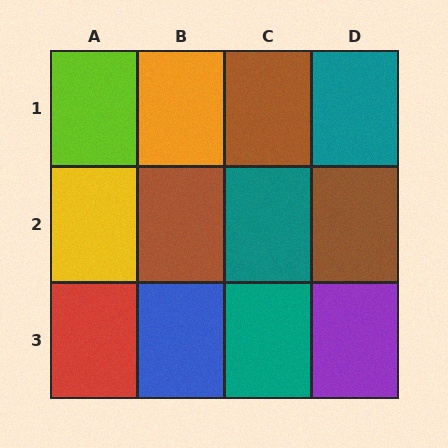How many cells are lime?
1 cell is lime.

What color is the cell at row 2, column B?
Brown.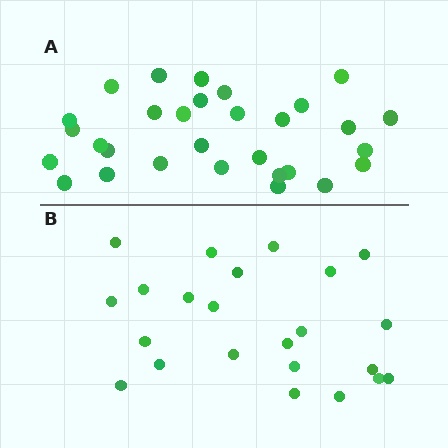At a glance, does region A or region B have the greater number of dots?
Region A (the top region) has more dots.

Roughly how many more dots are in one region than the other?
Region A has roughly 8 or so more dots than region B.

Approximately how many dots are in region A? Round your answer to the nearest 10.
About 30 dots.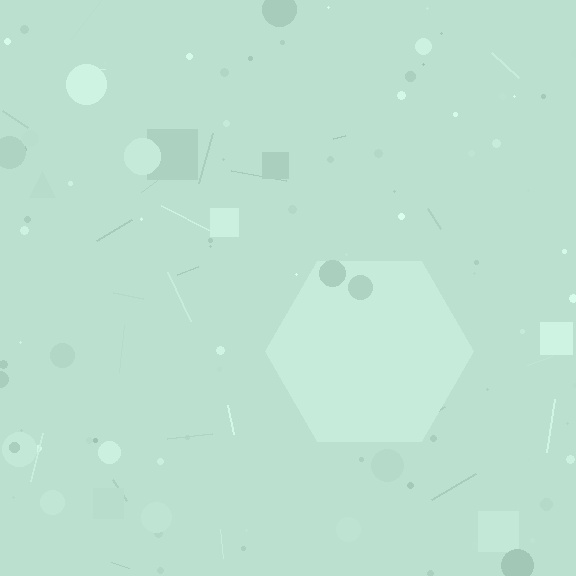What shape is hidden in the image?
A hexagon is hidden in the image.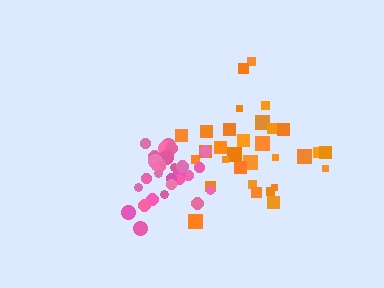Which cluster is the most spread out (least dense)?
Orange.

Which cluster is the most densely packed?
Pink.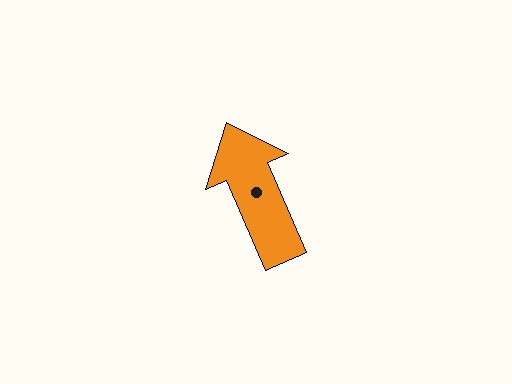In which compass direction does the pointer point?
Northwest.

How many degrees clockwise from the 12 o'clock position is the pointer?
Approximately 337 degrees.